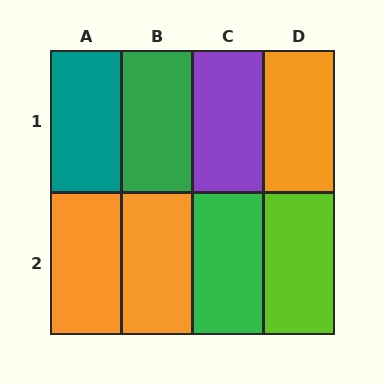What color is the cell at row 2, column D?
Lime.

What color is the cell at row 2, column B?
Orange.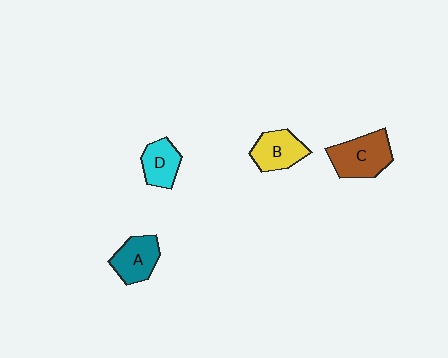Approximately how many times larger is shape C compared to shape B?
Approximately 1.3 times.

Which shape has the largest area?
Shape C (brown).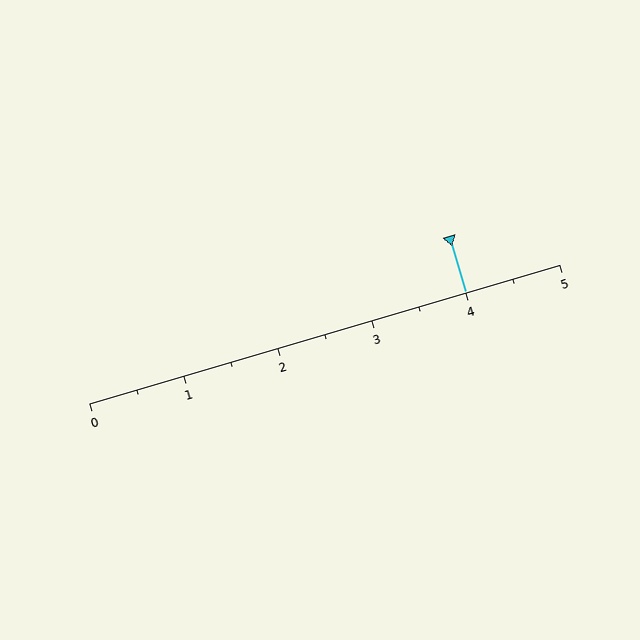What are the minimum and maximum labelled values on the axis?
The axis runs from 0 to 5.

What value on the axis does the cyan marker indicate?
The marker indicates approximately 4.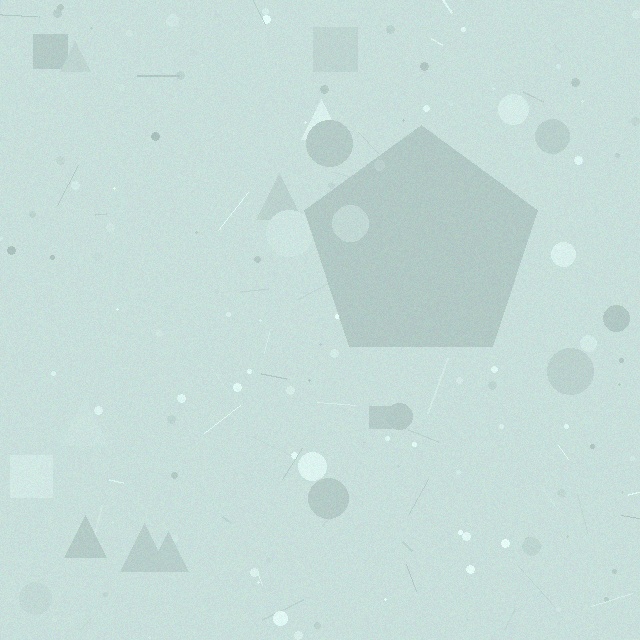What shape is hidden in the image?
A pentagon is hidden in the image.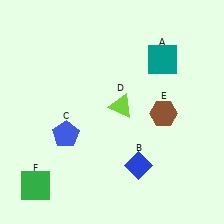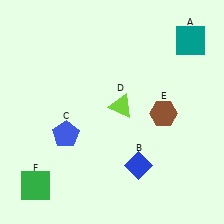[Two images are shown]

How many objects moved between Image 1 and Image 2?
1 object moved between the two images.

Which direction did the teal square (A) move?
The teal square (A) moved right.